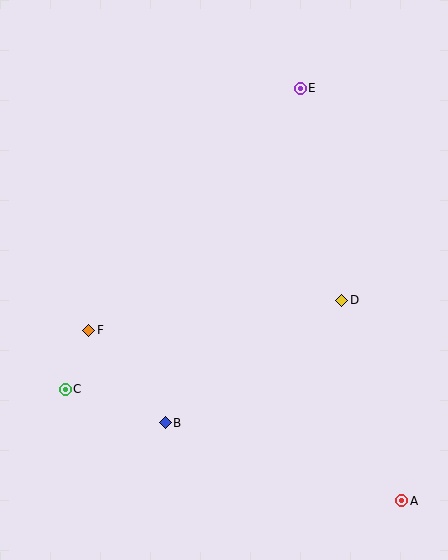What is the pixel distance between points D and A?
The distance between D and A is 209 pixels.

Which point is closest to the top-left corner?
Point E is closest to the top-left corner.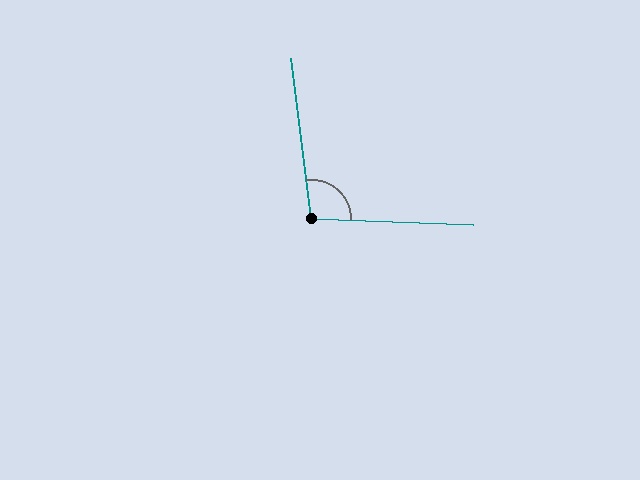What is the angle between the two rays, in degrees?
Approximately 99 degrees.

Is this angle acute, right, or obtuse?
It is obtuse.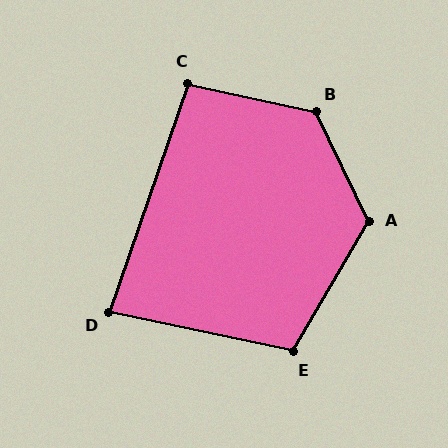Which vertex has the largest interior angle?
B, at approximately 128 degrees.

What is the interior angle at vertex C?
Approximately 96 degrees (obtuse).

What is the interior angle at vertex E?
Approximately 108 degrees (obtuse).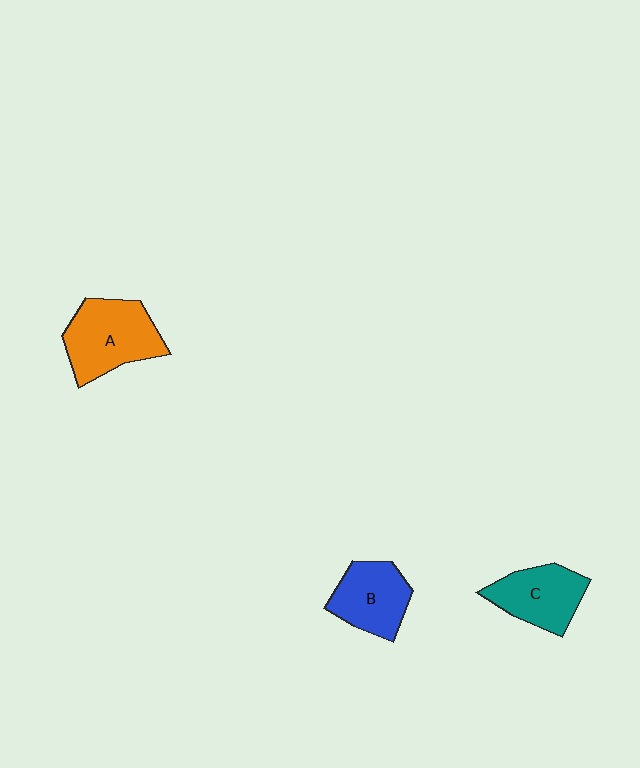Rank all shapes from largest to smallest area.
From largest to smallest: A (orange), C (teal), B (blue).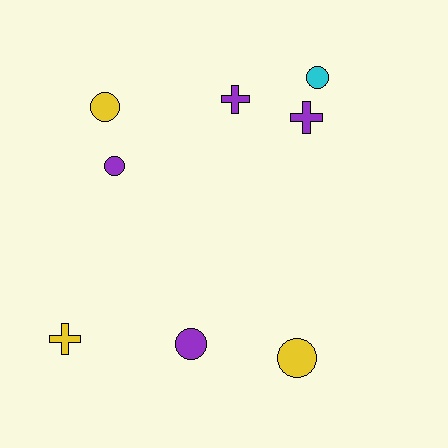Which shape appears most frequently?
Circle, with 5 objects.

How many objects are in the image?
There are 8 objects.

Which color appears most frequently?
Purple, with 4 objects.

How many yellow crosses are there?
There is 1 yellow cross.